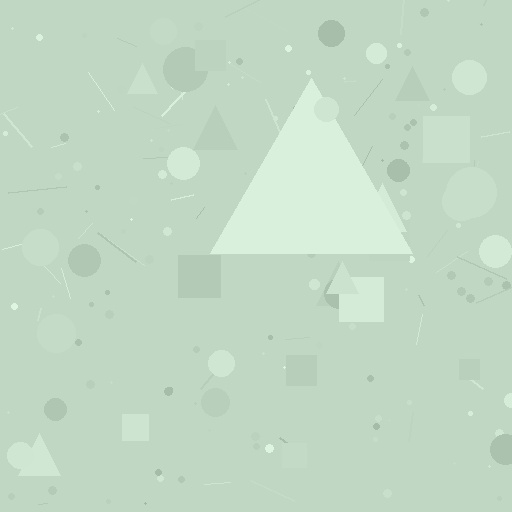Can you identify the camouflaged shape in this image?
The camouflaged shape is a triangle.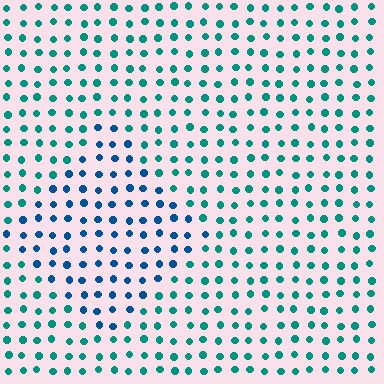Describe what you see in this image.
The image is filled with small teal elements in a uniform arrangement. A diamond-shaped region is visible where the elements are tinted to a slightly different hue, forming a subtle color boundary.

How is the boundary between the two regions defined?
The boundary is defined purely by a slight shift in hue (about 35 degrees). Spacing, size, and orientation are identical on both sides.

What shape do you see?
I see a diamond.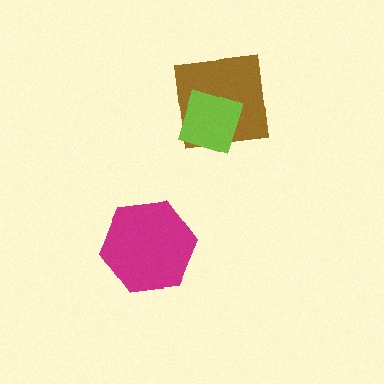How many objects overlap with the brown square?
1 object overlaps with the brown square.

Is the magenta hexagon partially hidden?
No, no other shape covers it.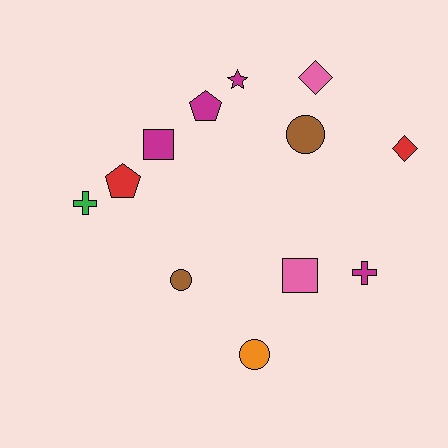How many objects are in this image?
There are 12 objects.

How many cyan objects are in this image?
There are no cyan objects.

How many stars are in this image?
There is 1 star.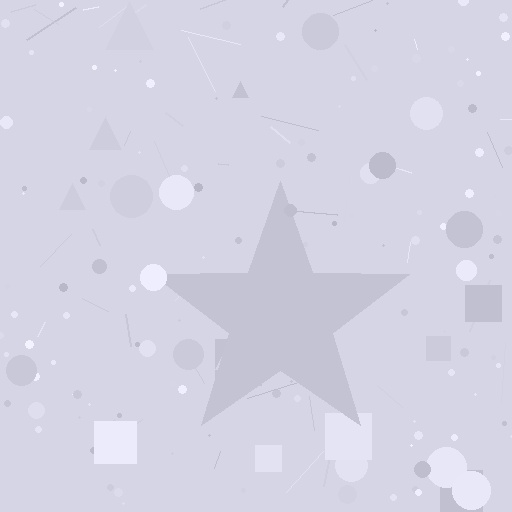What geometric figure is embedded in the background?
A star is embedded in the background.